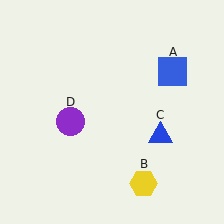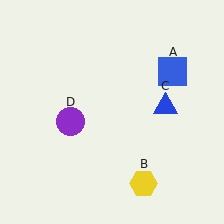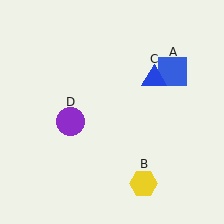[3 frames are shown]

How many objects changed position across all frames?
1 object changed position: blue triangle (object C).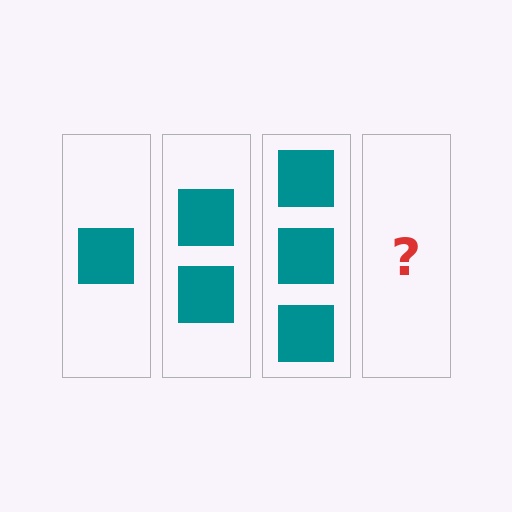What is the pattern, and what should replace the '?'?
The pattern is that each step adds one more square. The '?' should be 4 squares.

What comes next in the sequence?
The next element should be 4 squares.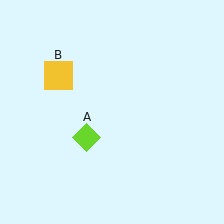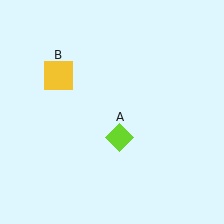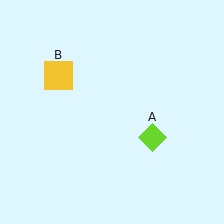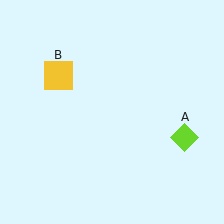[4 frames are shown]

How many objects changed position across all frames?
1 object changed position: lime diamond (object A).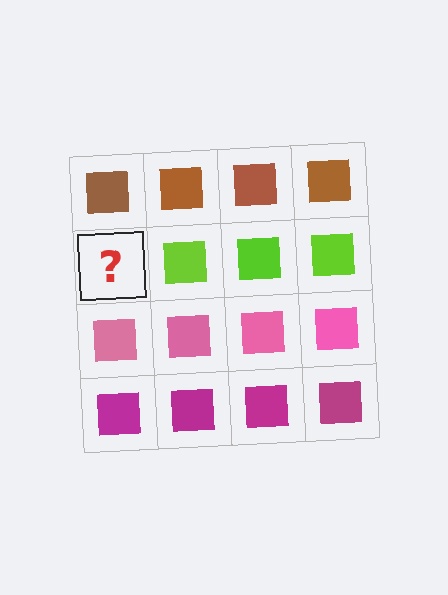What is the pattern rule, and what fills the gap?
The rule is that each row has a consistent color. The gap should be filled with a lime square.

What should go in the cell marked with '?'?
The missing cell should contain a lime square.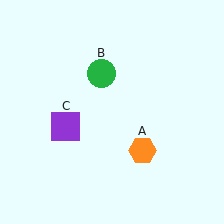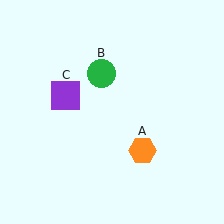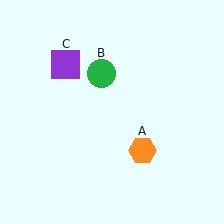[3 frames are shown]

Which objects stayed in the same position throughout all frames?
Orange hexagon (object A) and green circle (object B) remained stationary.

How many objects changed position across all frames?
1 object changed position: purple square (object C).